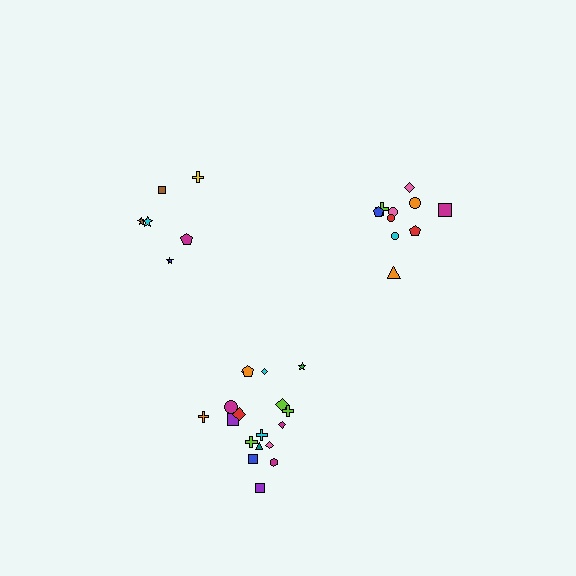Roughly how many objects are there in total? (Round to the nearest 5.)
Roughly 35 objects in total.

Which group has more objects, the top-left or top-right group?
The top-right group.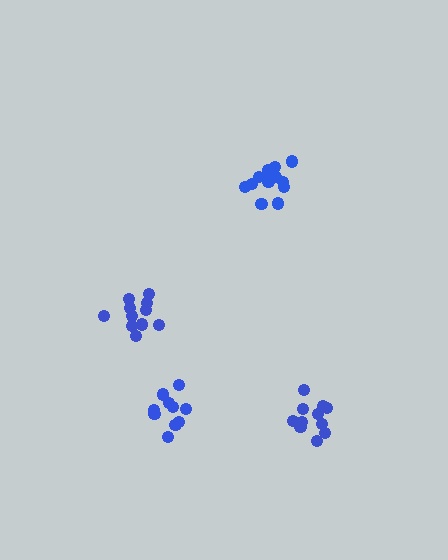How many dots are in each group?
Group 1: 13 dots, Group 2: 12 dots, Group 3: 11 dots, Group 4: 10 dots (46 total).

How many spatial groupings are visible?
There are 4 spatial groupings.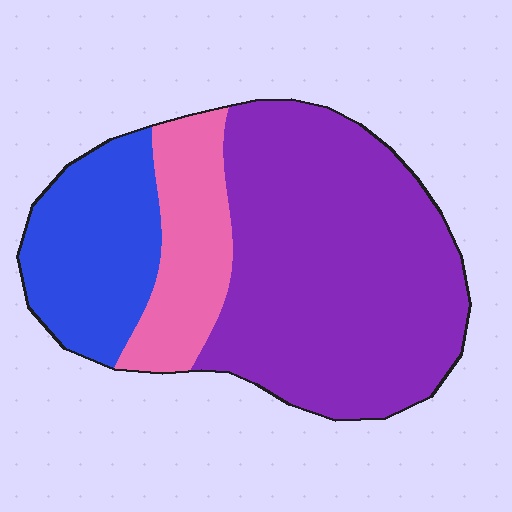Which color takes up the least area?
Pink, at roughly 20%.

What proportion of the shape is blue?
Blue covers 23% of the shape.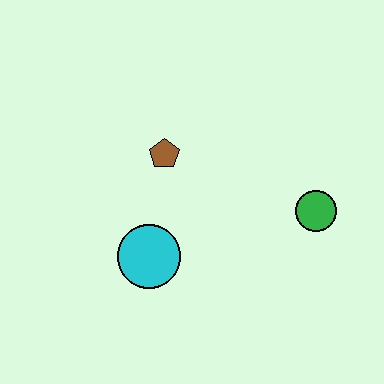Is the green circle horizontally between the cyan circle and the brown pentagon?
No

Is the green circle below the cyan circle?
No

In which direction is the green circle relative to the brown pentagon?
The green circle is to the right of the brown pentagon.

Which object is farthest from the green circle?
The cyan circle is farthest from the green circle.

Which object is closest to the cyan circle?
The brown pentagon is closest to the cyan circle.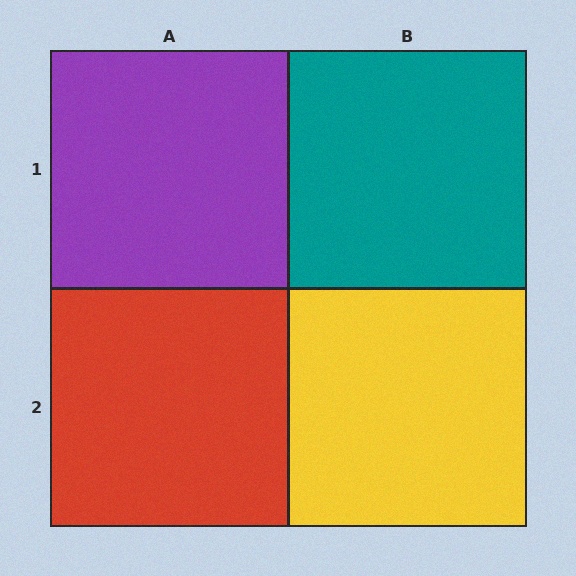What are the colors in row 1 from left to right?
Purple, teal.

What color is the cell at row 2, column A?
Red.